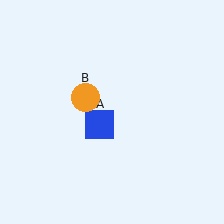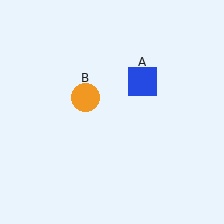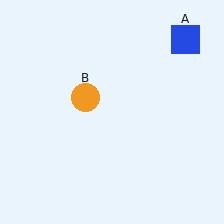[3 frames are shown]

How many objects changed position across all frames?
1 object changed position: blue square (object A).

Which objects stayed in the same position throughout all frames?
Orange circle (object B) remained stationary.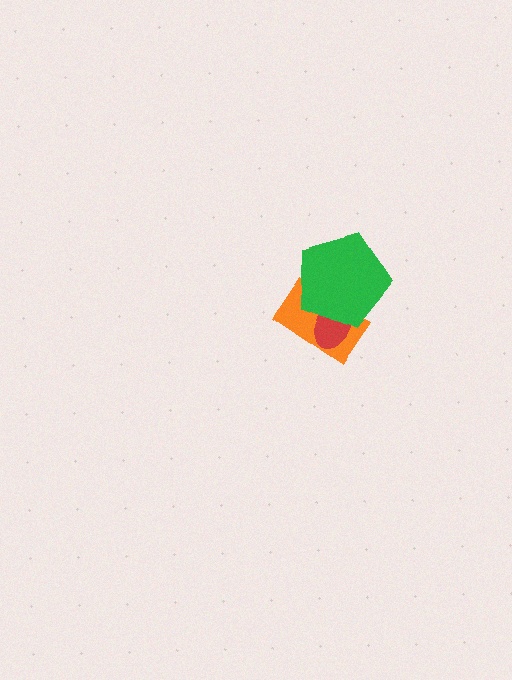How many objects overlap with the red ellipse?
2 objects overlap with the red ellipse.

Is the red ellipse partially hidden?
Yes, it is partially covered by another shape.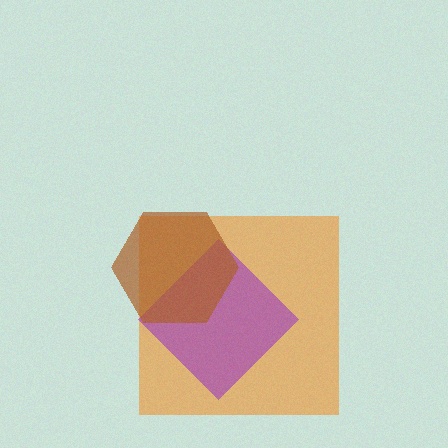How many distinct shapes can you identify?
There are 3 distinct shapes: an orange square, a purple diamond, a brown hexagon.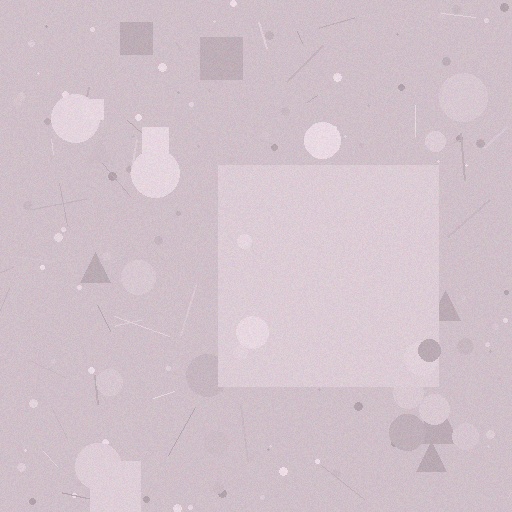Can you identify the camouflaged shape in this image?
The camouflaged shape is a square.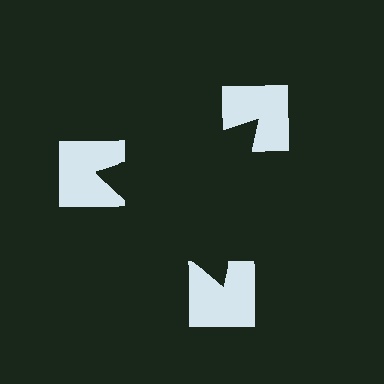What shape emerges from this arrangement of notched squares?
An illusory triangle — its edges are inferred from the aligned wedge cuts in the notched squares, not physically drawn.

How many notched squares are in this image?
There are 3 — one at each vertex of the illusory triangle.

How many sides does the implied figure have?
3 sides.